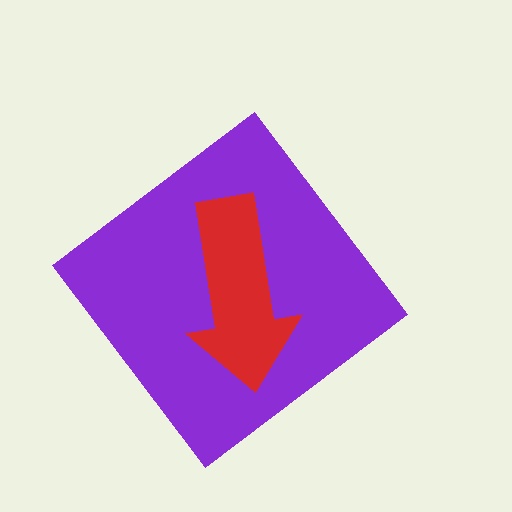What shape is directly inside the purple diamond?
The red arrow.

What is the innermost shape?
The red arrow.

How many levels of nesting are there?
2.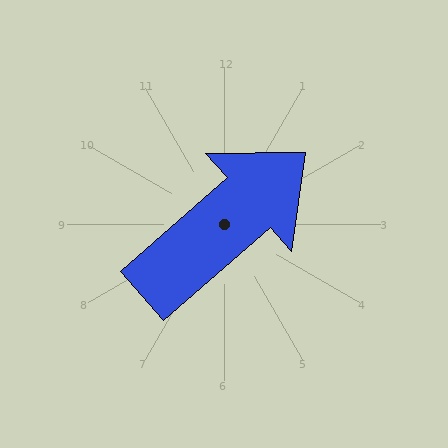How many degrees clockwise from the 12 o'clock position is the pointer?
Approximately 49 degrees.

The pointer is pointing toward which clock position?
Roughly 2 o'clock.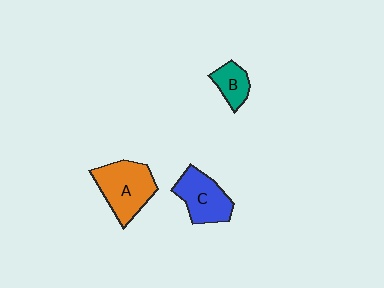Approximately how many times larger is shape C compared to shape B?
Approximately 1.8 times.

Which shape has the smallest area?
Shape B (teal).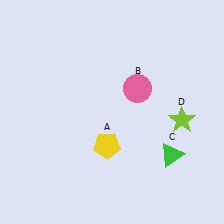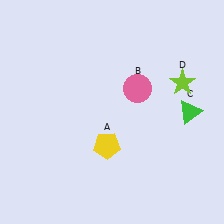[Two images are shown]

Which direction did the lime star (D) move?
The lime star (D) moved up.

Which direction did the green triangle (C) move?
The green triangle (C) moved up.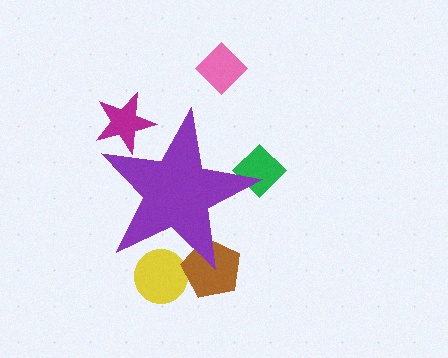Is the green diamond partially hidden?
Yes, the green diamond is partially hidden behind the purple star.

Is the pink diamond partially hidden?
No, the pink diamond is fully visible.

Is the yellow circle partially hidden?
Yes, the yellow circle is partially hidden behind the purple star.